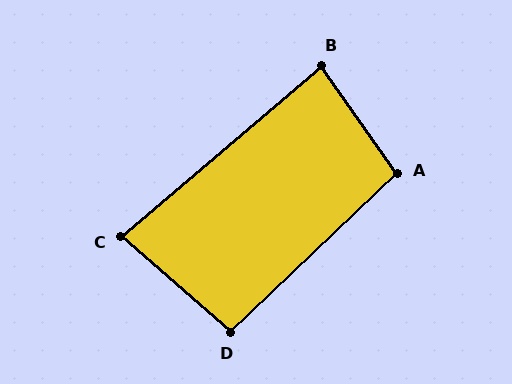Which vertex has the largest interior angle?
A, at approximately 98 degrees.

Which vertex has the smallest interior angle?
C, at approximately 82 degrees.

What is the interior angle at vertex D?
Approximately 95 degrees (obtuse).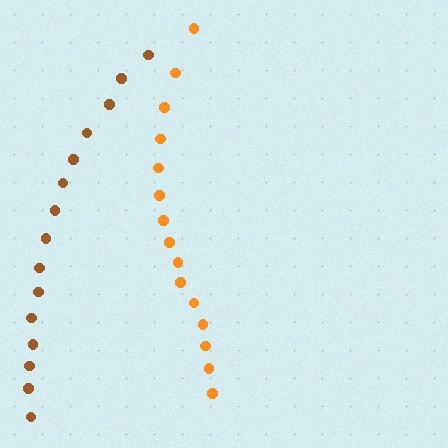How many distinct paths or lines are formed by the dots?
There are 2 distinct paths.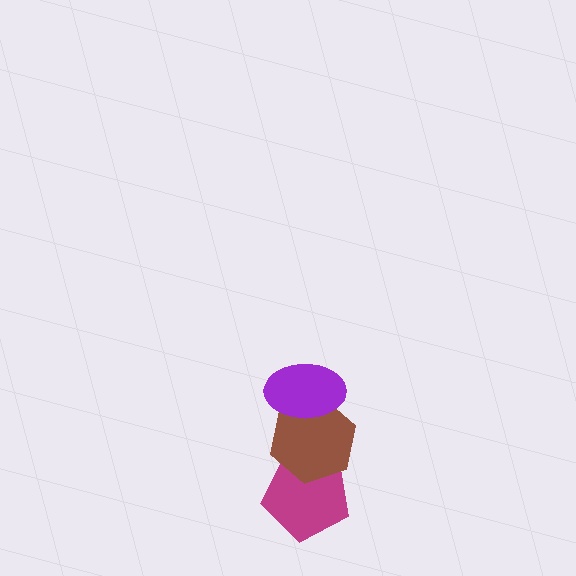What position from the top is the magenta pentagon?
The magenta pentagon is 3rd from the top.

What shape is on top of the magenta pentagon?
The brown hexagon is on top of the magenta pentagon.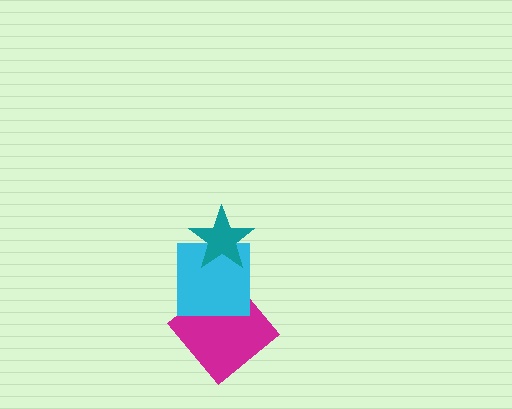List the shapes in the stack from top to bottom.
From top to bottom: the teal star, the cyan square, the magenta diamond.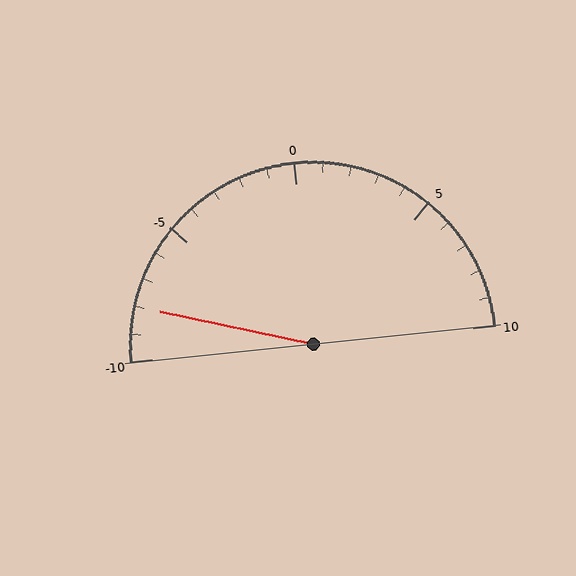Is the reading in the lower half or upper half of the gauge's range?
The reading is in the lower half of the range (-10 to 10).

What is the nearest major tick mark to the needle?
The nearest major tick mark is -10.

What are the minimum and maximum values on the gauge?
The gauge ranges from -10 to 10.